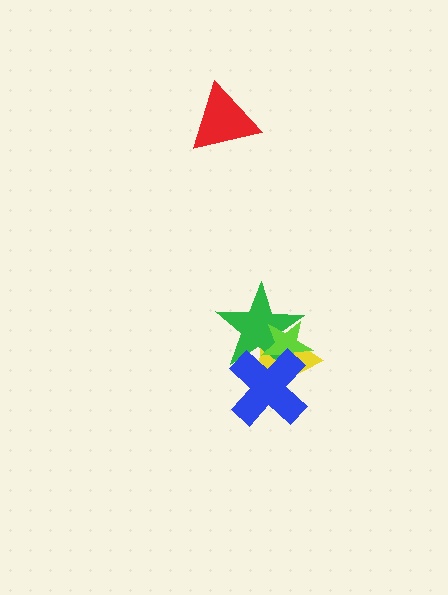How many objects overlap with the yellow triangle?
3 objects overlap with the yellow triangle.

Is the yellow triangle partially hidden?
Yes, it is partially covered by another shape.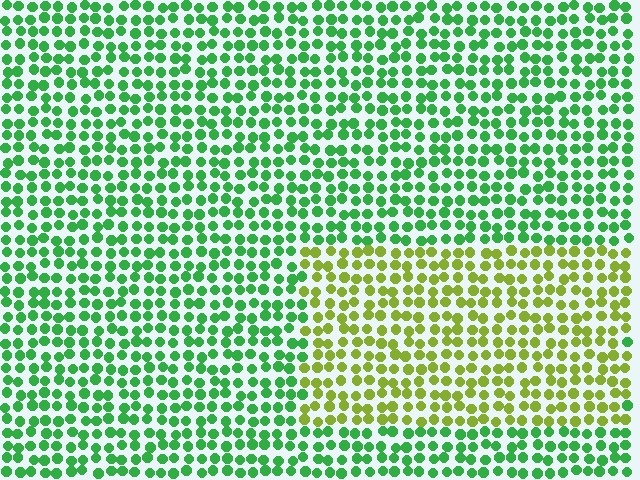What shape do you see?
I see a rectangle.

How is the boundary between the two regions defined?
The boundary is defined purely by a slight shift in hue (about 50 degrees). Spacing, size, and orientation are identical on both sides.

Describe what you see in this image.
The image is filled with small green elements in a uniform arrangement. A rectangle-shaped region is visible where the elements are tinted to a slightly different hue, forming a subtle color boundary.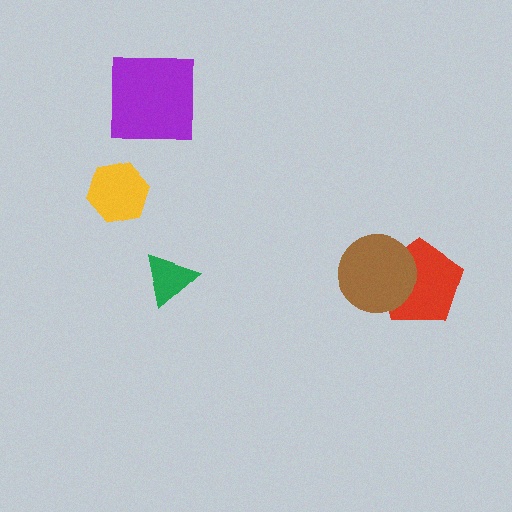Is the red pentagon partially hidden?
Yes, it is partially covered by another shape.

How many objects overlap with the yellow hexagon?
0 objects overlap with the yellow hexagon.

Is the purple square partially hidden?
No, no other shape covers it.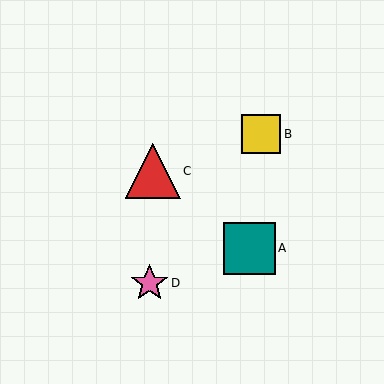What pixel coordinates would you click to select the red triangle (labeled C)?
Click at (153, 171) to select the red triangle C.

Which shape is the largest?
The red triangle (labeled C) is the largest.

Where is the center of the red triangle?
The center of the red triangle is at (153, 171).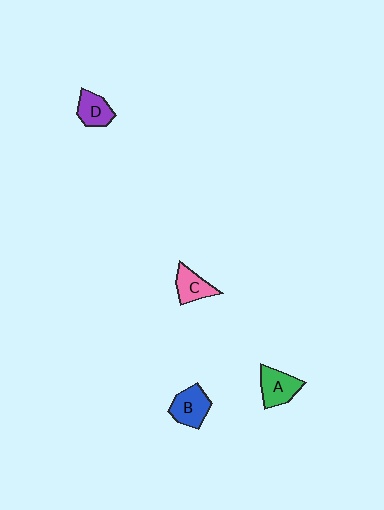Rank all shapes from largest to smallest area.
From largest to smallest: B (blue), A (green), D (purple), C (pink).